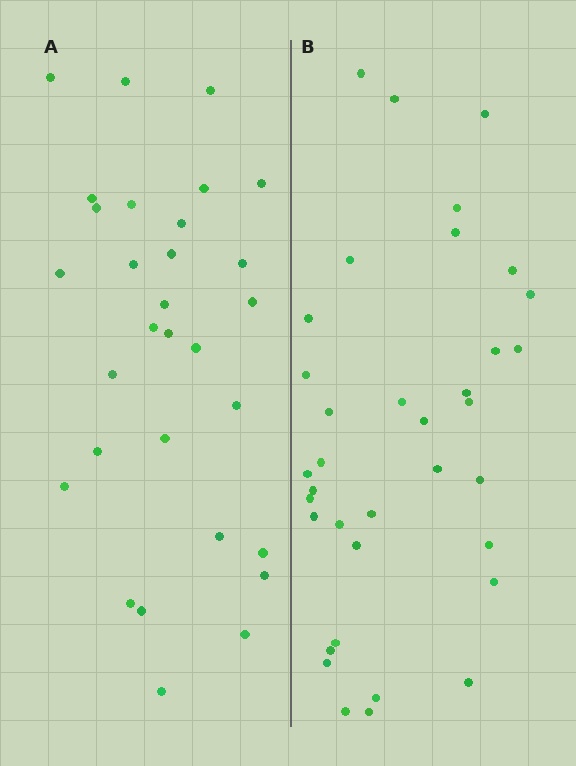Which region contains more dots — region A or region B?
Region B (the right region) has more dots.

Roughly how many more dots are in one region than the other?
Region B has about 6 more dots than region A.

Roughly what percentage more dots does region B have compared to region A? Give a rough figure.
About 20% more.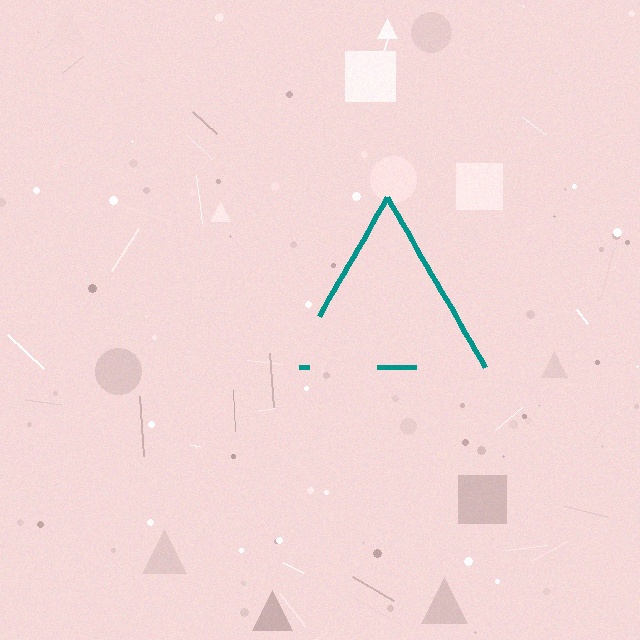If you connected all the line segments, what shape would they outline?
They would outline a triangle.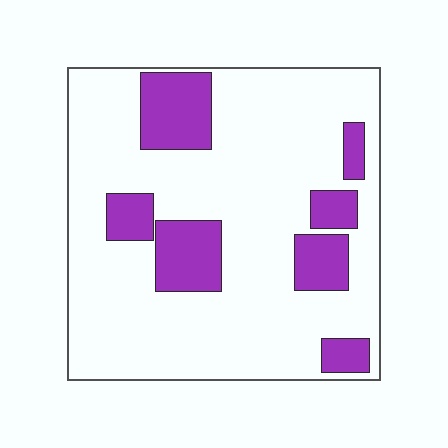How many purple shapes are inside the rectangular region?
7.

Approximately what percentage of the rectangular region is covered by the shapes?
Approximately 20%.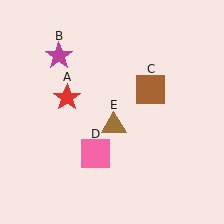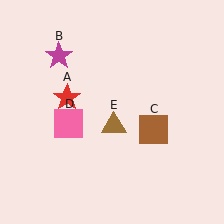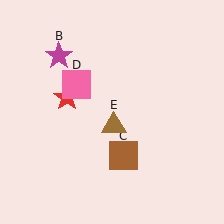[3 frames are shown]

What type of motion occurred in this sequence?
The brown square (object C), pink square (object D) rotated clockwise around the center of the scene.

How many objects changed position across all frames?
2 objects changed position: brown square (object C), pink square (object D).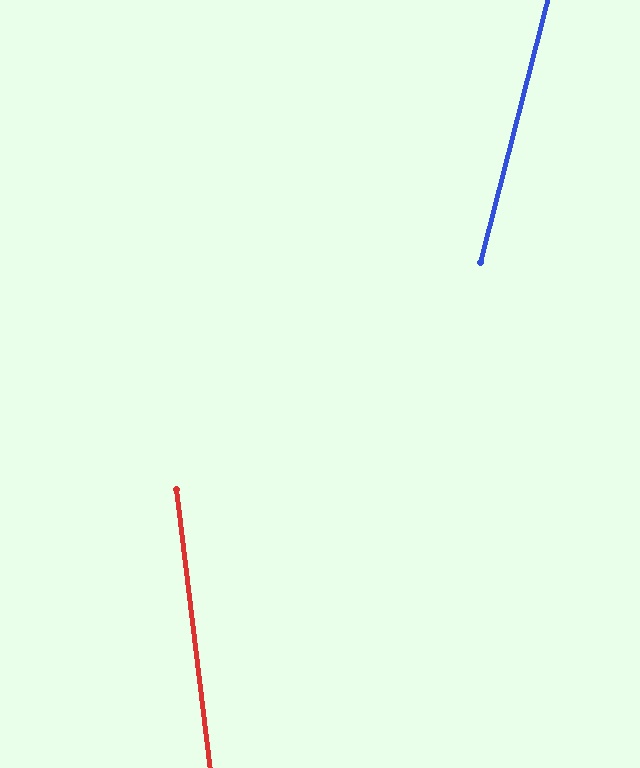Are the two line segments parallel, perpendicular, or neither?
Neither parallel nor perpendicular — they differ by about 21°.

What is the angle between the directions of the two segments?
Approximately 21 degrees.